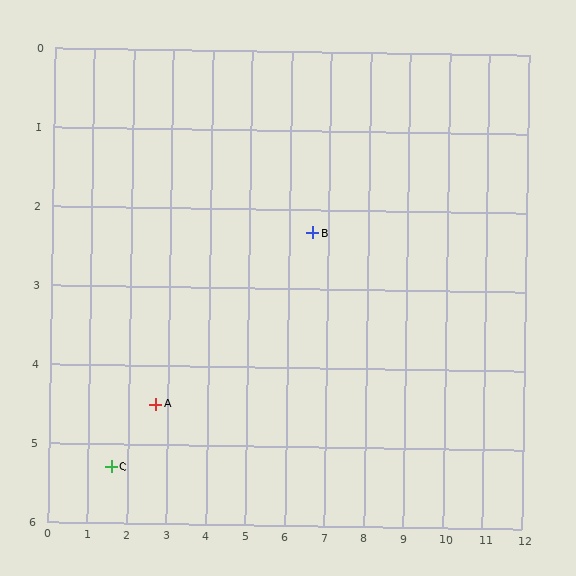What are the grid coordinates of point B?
Point B is at approximately (6.6, 2.3).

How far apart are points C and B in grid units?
Points C and B are about 5.8 grid units apart.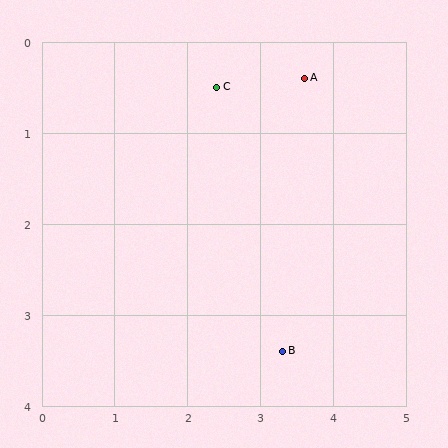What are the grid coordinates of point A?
Point A is at approximately (3.6, 0.4).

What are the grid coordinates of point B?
Point B is at approximately (3.3, 3.4).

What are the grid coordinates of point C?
Point C is at approximately (2.4, 0.5).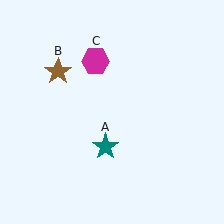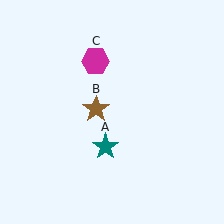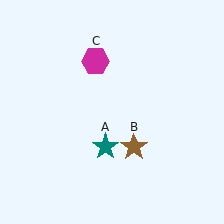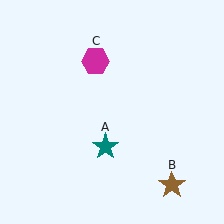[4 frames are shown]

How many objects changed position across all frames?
1 object changed position: brown star (object B).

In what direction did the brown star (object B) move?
The brown star (object B) moved down and to the right.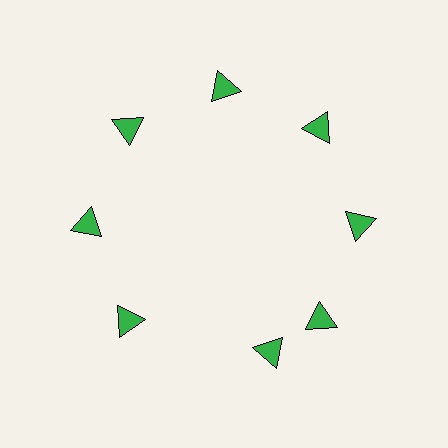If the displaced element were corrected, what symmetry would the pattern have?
It would have 8-fold rotational symmetry — the pattern would map onto itself every 45 degrees.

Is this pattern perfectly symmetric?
No. The 8 green triangles are arranged in a ring, but one element near the 6 o'clock position is rotated out of alignment along the ring, breaking the 8-fold rotational symmetry.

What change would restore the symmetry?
The symmetry would be restored by rotating it back into even spacing with its neighbors so that all 8 triangles sit at equal angles and equal distance from the center.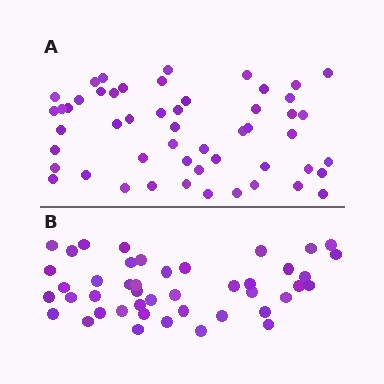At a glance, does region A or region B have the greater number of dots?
Region A (the top region) has more dots.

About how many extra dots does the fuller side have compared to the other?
Region A has roughly 8 or so more dots than region B.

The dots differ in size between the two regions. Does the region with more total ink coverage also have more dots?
No. Region B has more total ink coverage because its dots are larger, but region A actually contains more individual dots. Total area can be misleading — the number of items is what matters here.